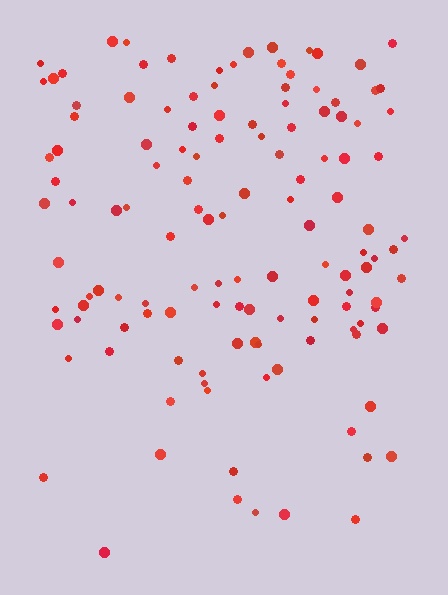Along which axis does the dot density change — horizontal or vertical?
Vertical.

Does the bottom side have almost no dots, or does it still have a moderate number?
Still a moderate number, just noticeably fewer than the top.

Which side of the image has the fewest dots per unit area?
The bottom.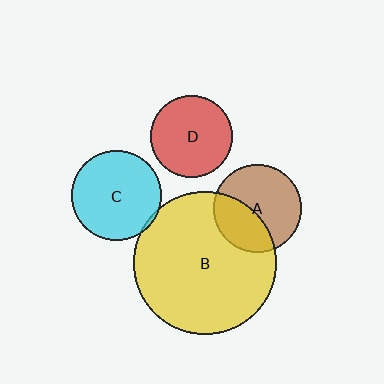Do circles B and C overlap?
Yes.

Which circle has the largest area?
Circle B (yellow).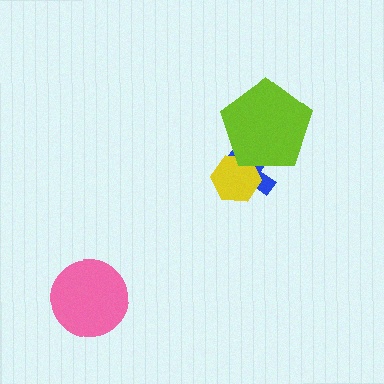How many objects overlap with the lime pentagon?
2 objects overlap with the lime pentagon.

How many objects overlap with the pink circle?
0 objects overlap with the pink circle.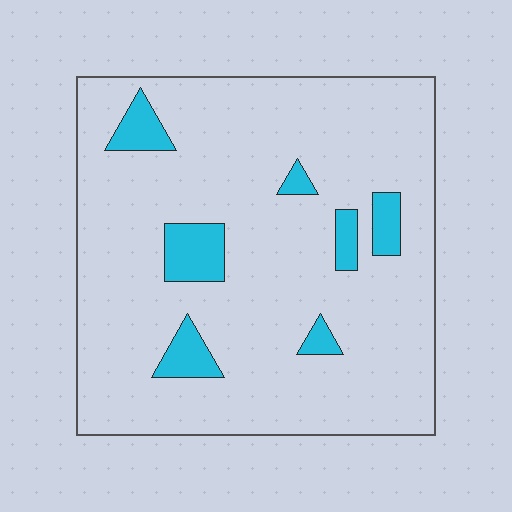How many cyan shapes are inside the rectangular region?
7.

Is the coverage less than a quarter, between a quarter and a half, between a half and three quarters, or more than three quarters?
Less than a quarter.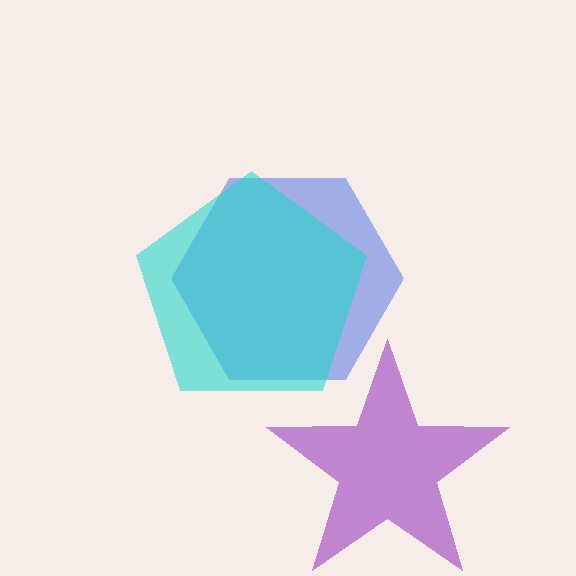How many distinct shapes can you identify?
There are 3 distinct shapes: a blue hexagon, a purple star, a cyan pentagon.